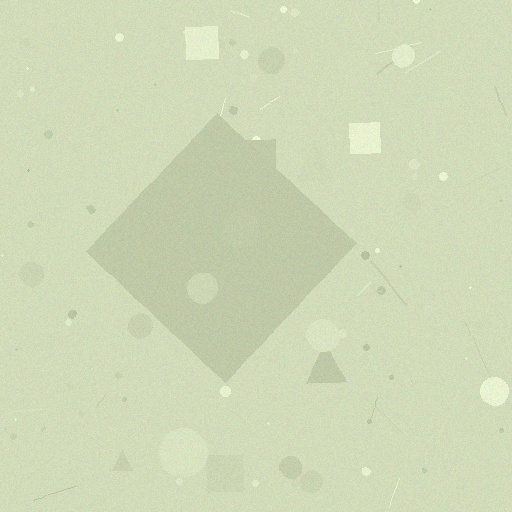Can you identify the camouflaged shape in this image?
The camouflaged shape is a diamond.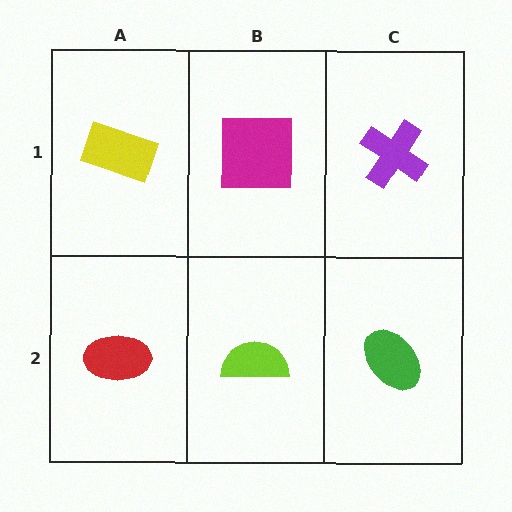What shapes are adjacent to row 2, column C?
A purple cross (row 1, column C), a lime semicircle (row 2, column B).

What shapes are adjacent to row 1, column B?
A lime semicircle (row 2, column B), a yellow rectangle (row 1, column A), a purple cross (row 1, column C).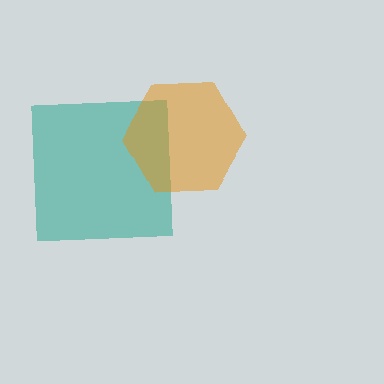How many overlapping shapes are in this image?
There are 2 overlapping shapes in the image.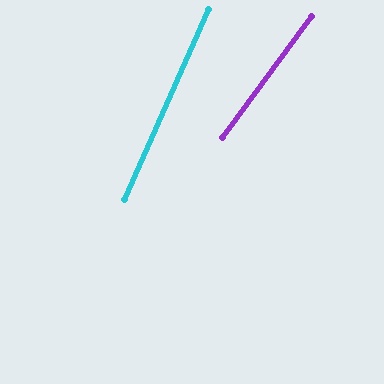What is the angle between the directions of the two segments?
Approximately 12 degrees.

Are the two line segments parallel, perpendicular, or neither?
Neither parallel nor perpendicular — they differ by about 12°.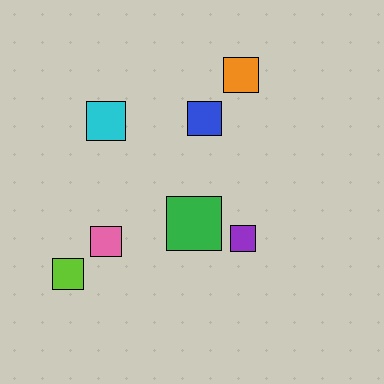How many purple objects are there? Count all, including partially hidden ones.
There is 1 purple object.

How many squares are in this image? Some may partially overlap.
There are 7 squares.